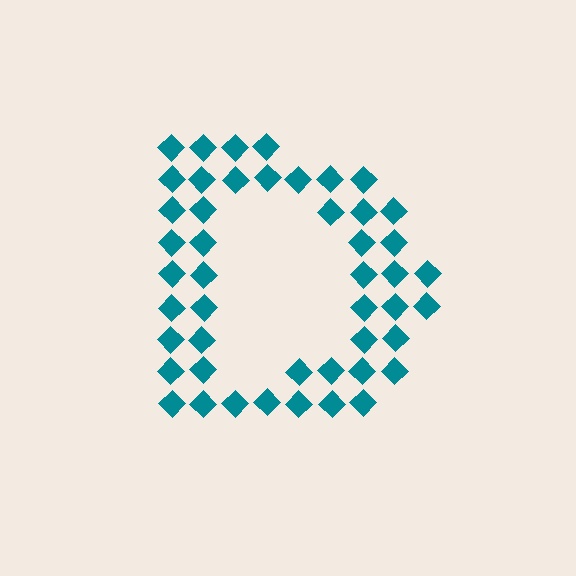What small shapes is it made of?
It is made of small diamonds.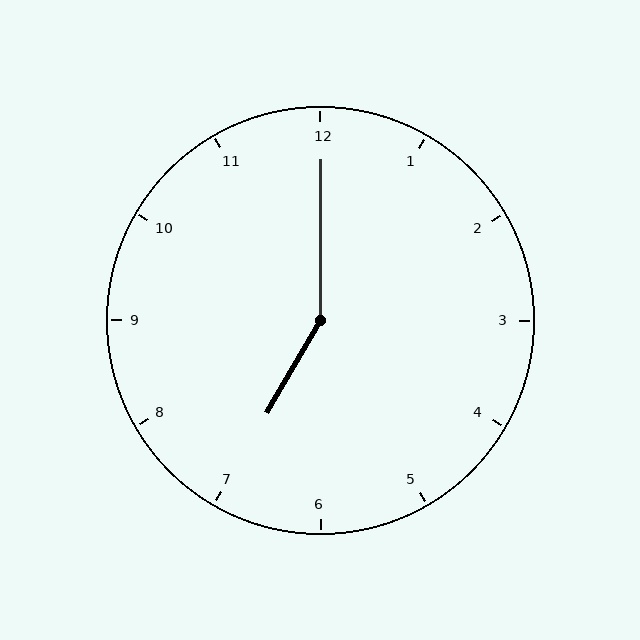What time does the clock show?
7:00.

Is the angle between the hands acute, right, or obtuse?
It is obtuse.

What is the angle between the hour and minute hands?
Approximately 150 degrees.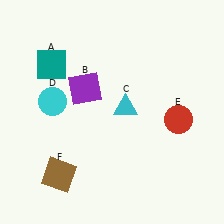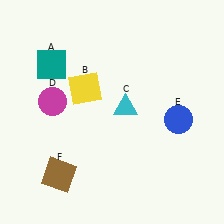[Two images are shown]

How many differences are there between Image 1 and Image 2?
There are 3 differences between the two images.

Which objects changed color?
B changed from purple to yellow. D changed from cyan to magenta. E changed from red to blue.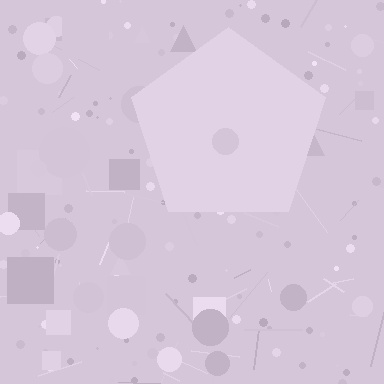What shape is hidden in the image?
A pentagon is hidden in the image.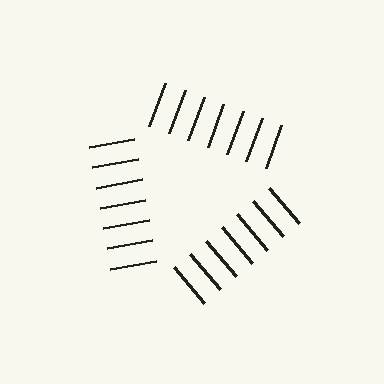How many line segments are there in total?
21 — 7 along each of the 3 edges.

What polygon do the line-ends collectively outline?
An illusory triangle — the line segments terminate on its edges but no continuous stroke is drawn.